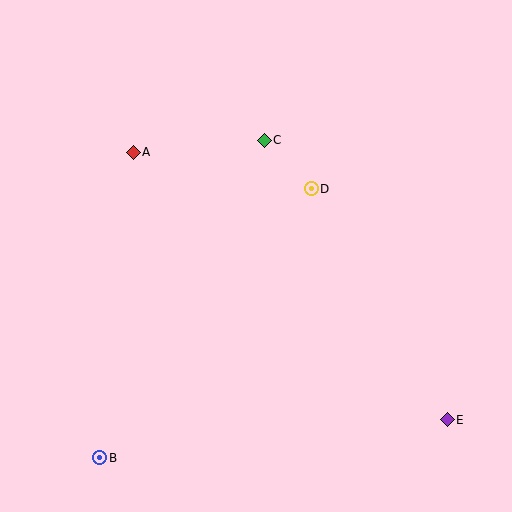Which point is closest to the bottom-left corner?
Point B is closest to the bottom-left corner.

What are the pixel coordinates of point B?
Point B is at (100, 458).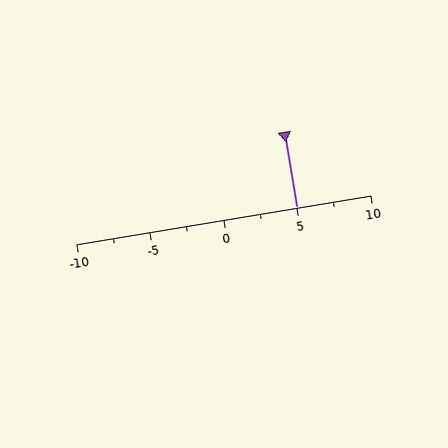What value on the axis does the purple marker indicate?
The marker indicates approximately 5.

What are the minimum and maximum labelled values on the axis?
The axis runs from -10 to 10.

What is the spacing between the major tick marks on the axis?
The major ticks are spaced 5 apart.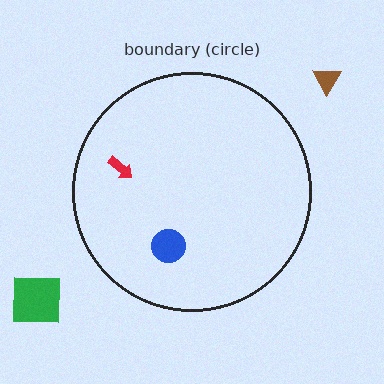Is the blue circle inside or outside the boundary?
Inside.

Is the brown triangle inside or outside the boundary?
Outside.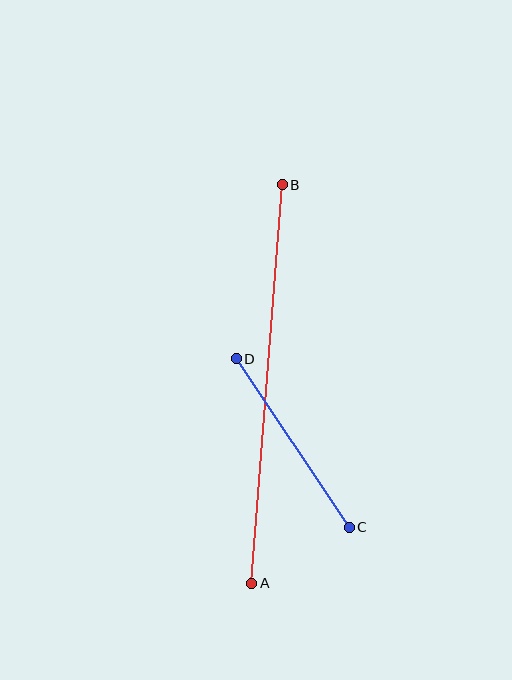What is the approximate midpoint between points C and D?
The midpoint is at approximately (293, 443) pixels.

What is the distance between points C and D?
The distance is approximately 202 pixels.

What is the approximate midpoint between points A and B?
The midpoint is at approximately (267, 384) pixels.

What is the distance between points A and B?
The distance is approximately 399 pixels.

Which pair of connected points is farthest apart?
Points A and B are farthest apart.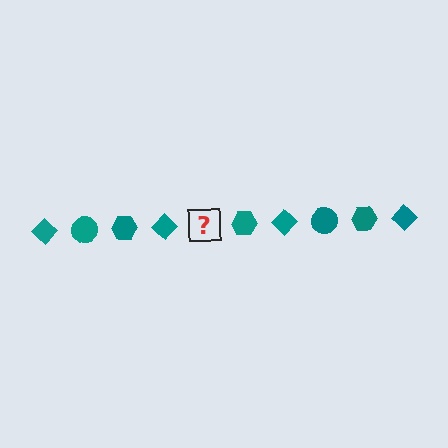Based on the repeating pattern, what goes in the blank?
The blank should be a teal circle.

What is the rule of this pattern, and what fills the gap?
The rule is that the pattern cycles through diamond, circle, hexagon shapes in teal. The gap should be filled with a teal circle.